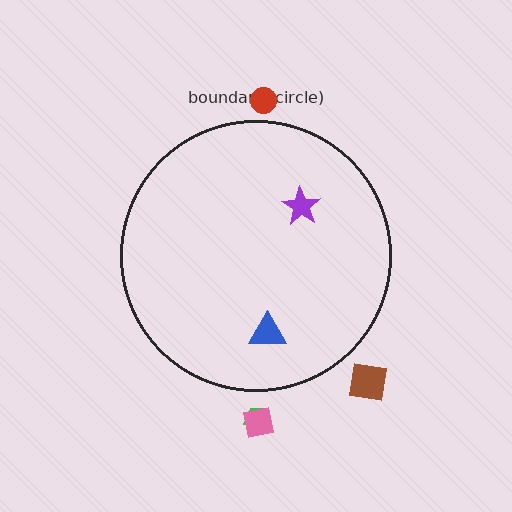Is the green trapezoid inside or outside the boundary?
Outside.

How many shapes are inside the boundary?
2 inside, 4 outside.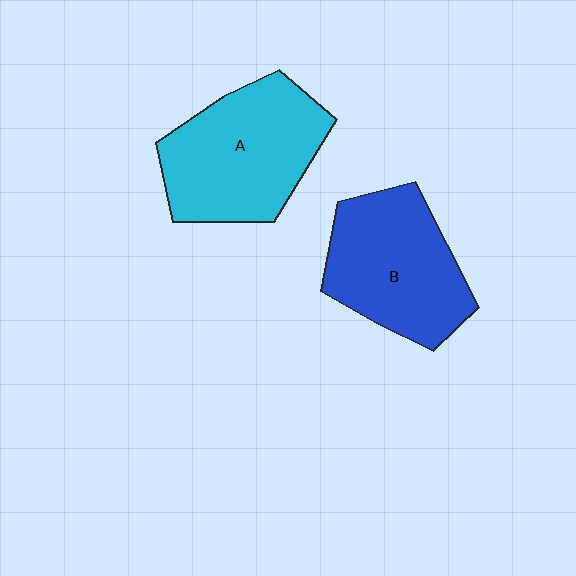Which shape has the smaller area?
Shape B (blue).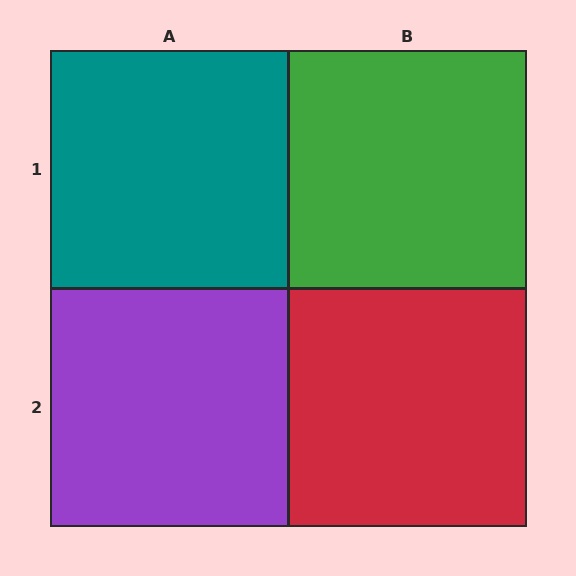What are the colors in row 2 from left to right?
Purple, red.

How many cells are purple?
1 cell is purple.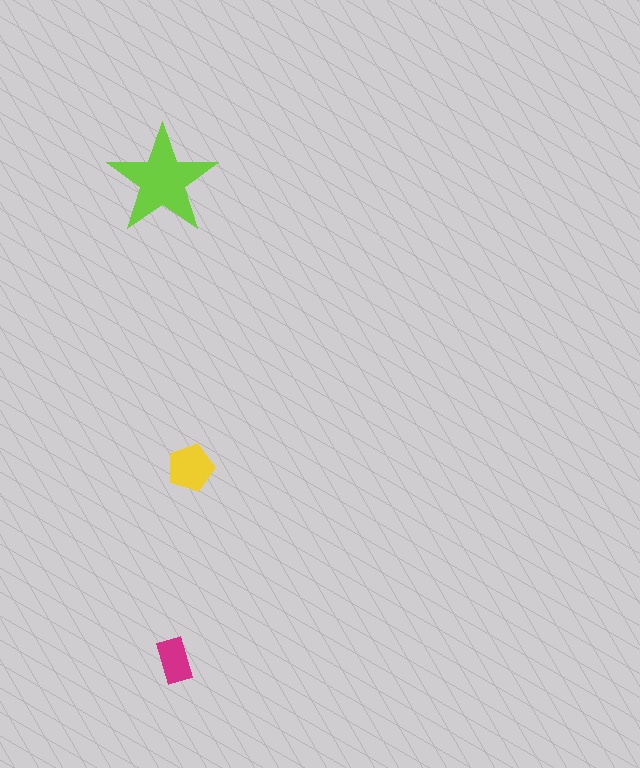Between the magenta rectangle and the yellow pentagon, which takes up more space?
The yellow pentagon.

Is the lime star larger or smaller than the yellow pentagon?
Larger.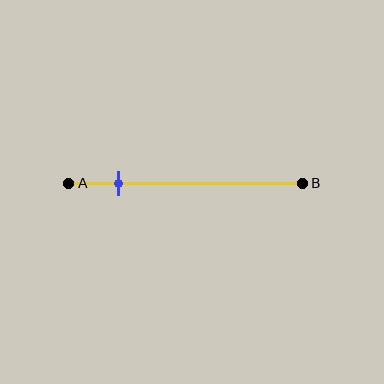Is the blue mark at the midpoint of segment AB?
No, the mark is at about 20% from A, not at the 50% midpoint.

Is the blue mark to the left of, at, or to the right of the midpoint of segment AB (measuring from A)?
The blue mark is to the left of the midpoint of segment AB.